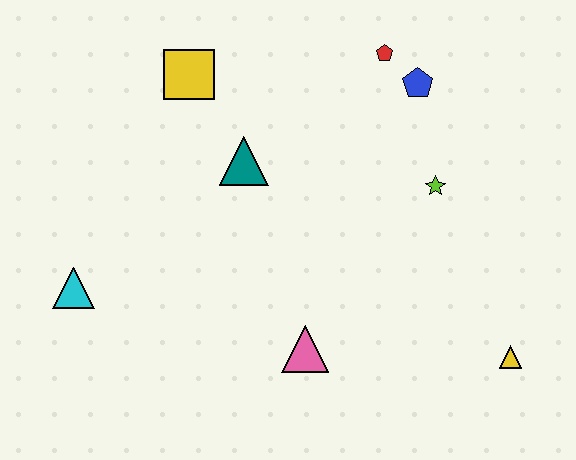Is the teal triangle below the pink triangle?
No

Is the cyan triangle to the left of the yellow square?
Yes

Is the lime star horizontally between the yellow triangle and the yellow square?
Yes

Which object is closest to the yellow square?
The teal triangle is closest to the yellow square.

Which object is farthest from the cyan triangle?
The yellow triangle is farthest from the cyan triangle.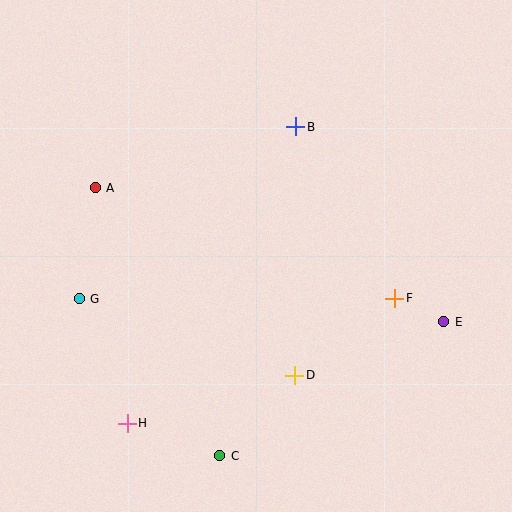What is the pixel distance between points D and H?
The distance between D and H is 174 pixels.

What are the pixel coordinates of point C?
Point C is at (220, 456).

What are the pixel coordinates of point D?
Point D is at (295, 375).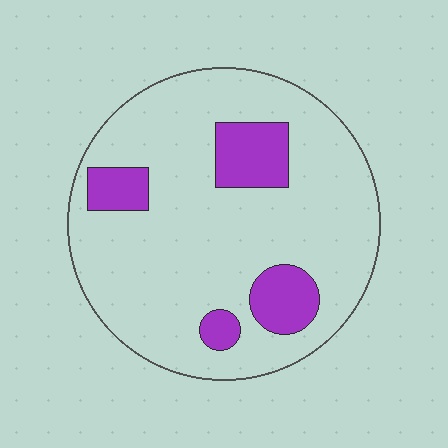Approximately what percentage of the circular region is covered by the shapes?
Approximately 15%.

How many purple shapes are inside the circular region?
4.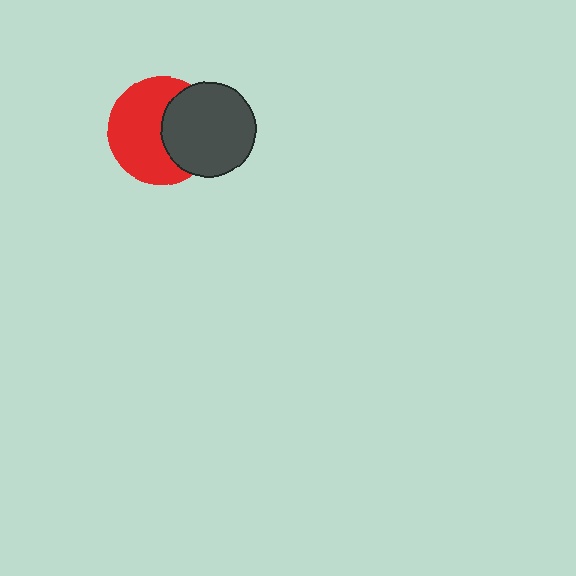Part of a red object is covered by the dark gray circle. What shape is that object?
It is a circle.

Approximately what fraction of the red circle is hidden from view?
Roughly 39% of the red circle is hidden behind the dark gray circle.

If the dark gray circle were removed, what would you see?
You would see the complete red circle.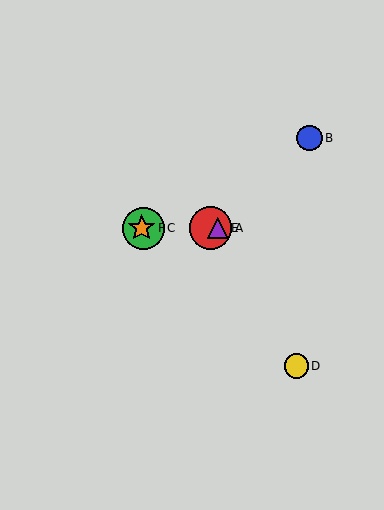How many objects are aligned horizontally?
4 objects (A, C, E, F) are aligned horizontally.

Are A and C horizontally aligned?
Yes, both are at y≈228.